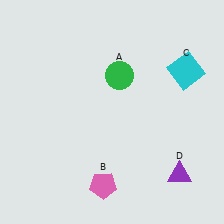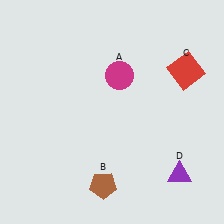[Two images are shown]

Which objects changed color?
A changed from green to magenta. B changed from pink to brown. C changed from cyan to red.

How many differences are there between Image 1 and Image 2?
There are 3 differences between the two images.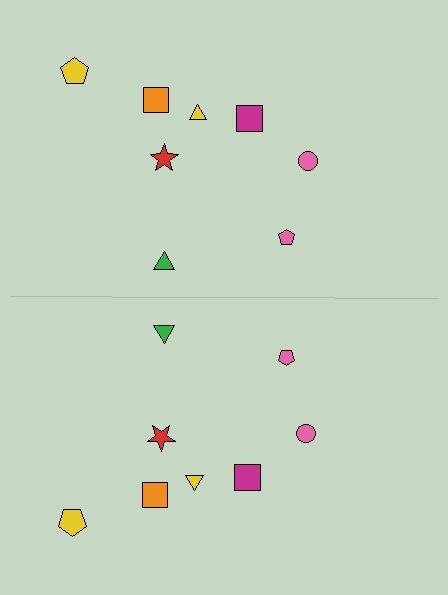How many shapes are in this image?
There are 16 shapes in this image.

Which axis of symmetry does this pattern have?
The pattern has a horizontal axis of symmetry running through the center of the image.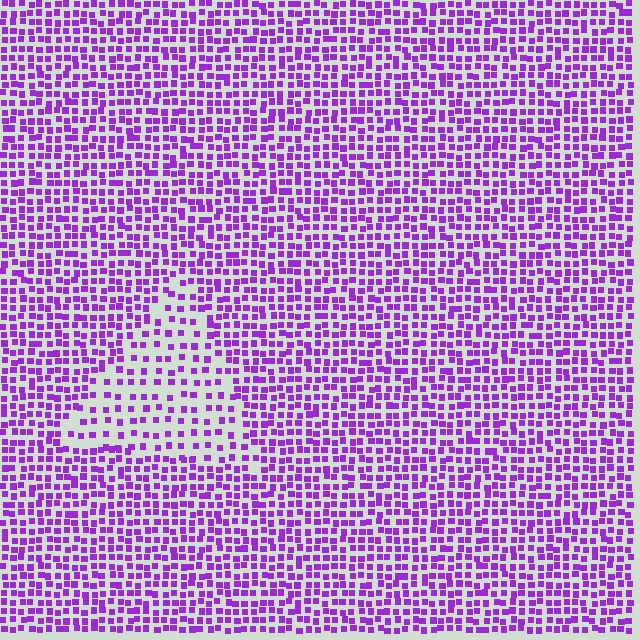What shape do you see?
I see a triangle.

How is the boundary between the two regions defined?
The boundary is defined by a change in element density (approximately 2.0x ratio). All elements are the same color, size, and shape.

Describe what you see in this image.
The image contains small purple elements arranged at two different densities. A triangle-shaped region is visible where the elements are less densely packed than the surrounding area.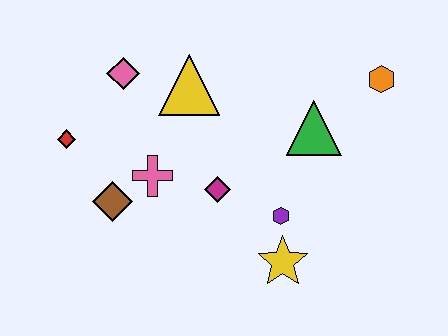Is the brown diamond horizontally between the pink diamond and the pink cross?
No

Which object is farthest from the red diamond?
The orange hexagon is farthest from the red diamond.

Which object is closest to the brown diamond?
The pink cross is closest to the brown diamond.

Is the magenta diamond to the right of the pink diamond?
Yes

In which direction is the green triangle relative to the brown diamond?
The green triangle is to the right of the brown diamond.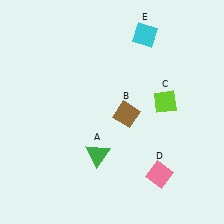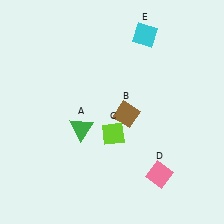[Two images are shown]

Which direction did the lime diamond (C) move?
The lime diamond (C) moved left.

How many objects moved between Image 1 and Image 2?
2 objects moved between the two images.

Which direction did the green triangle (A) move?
The green triangle (A) moved up.